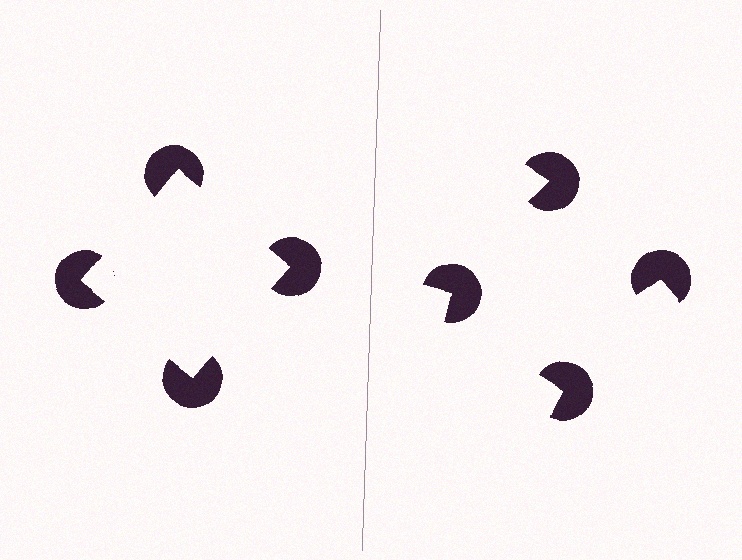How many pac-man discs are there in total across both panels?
8 — 4 on each side.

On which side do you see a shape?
An illusory square appears on the left side. On the right side the wedge cuts are rotated, so no coherent shape forms.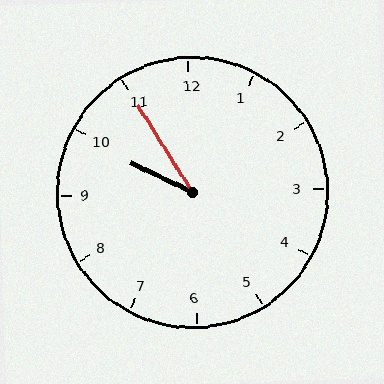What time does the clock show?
9:55.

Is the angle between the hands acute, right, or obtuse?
It is acute.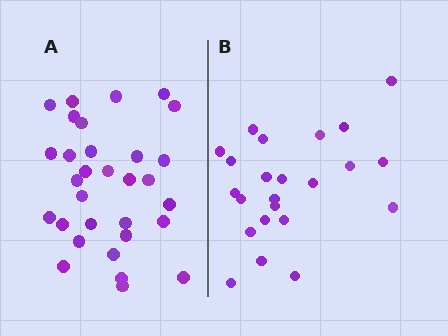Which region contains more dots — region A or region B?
Region A (the left region) has more dots.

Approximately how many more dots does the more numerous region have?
Region A has roughly 8 or so more dots than region B.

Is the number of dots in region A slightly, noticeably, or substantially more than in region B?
Region A has noticeably more, but not dramatically so. The ratio is roughly 1.3 to 1.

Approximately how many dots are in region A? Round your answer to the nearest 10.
About 30 dots. (The exact count is 31, which rounds to 30.)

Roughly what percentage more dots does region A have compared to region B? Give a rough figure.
About 35% more.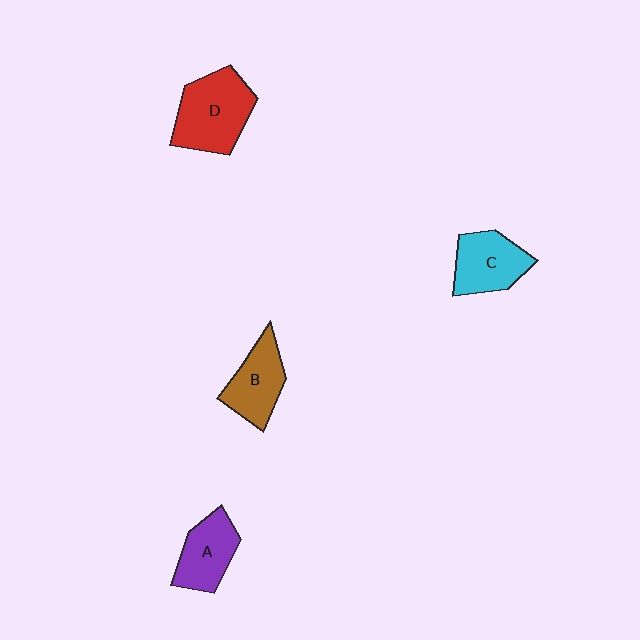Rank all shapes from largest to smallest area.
From largest to smallest: D (red), C (cyan), B (brown), A (purple).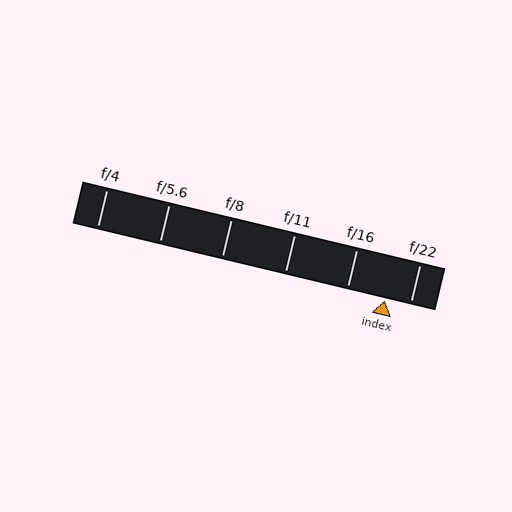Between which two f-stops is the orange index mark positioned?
The index mark is between f/16 and f/22.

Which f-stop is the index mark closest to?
The index mark is closest to f/22.